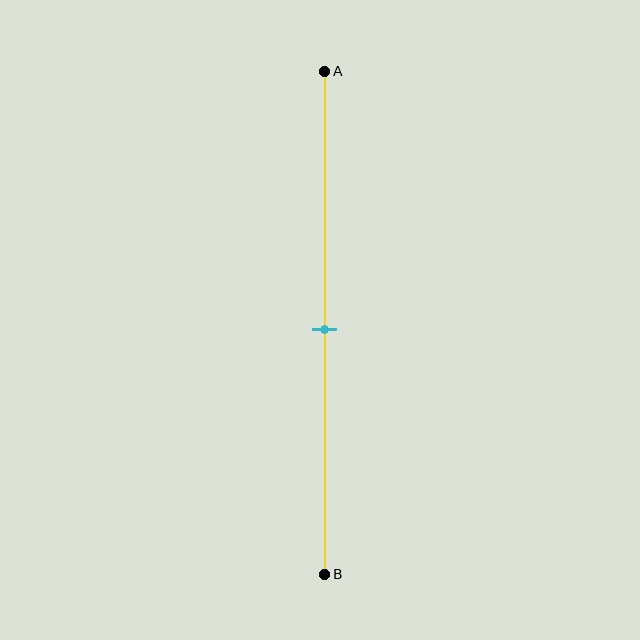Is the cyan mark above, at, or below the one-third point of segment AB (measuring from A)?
The cyan mark is below the one-third point of segment AB.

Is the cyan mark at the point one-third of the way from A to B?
No, the mark is at about 50% from A, not at the 33% one-third point.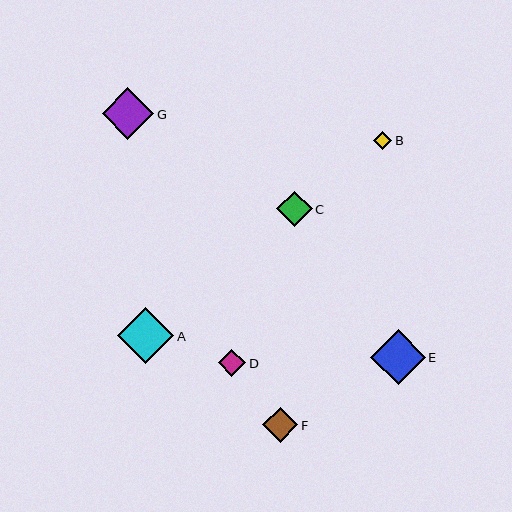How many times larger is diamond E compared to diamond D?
Diamond E is approximately 2.0 times the size of diamond D.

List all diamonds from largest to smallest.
From largest to smallest: A, E, G, F, C, D, B.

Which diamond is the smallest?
Diamond B is the smallest with a size of approximately 18 pixels.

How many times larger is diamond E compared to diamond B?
Diamond E is approximately 3.1 times the size of diamond B.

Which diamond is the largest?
Diamond A is the largest with a size of approximately 56 pixels.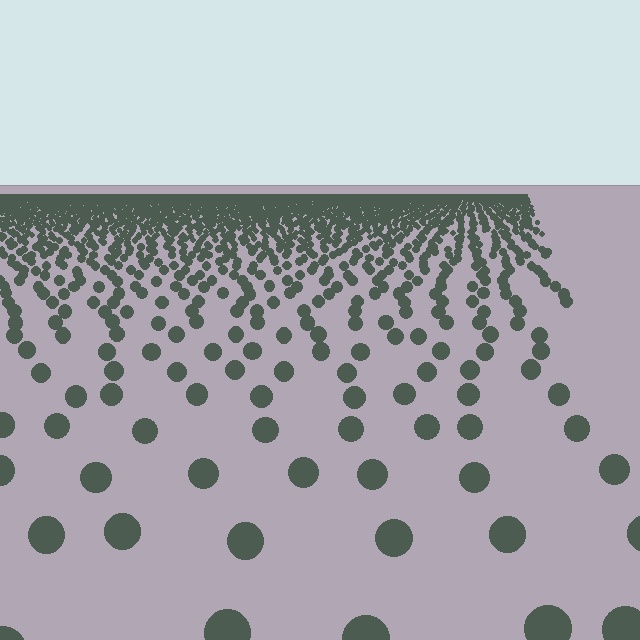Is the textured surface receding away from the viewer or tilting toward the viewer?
The surface is receding away from the viewer. Texture elements get smaller and denser toward the top.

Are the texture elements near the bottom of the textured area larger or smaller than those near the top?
Larger. Near the bottom, elements are closer to the viewer and appear at a bigger on-screen size.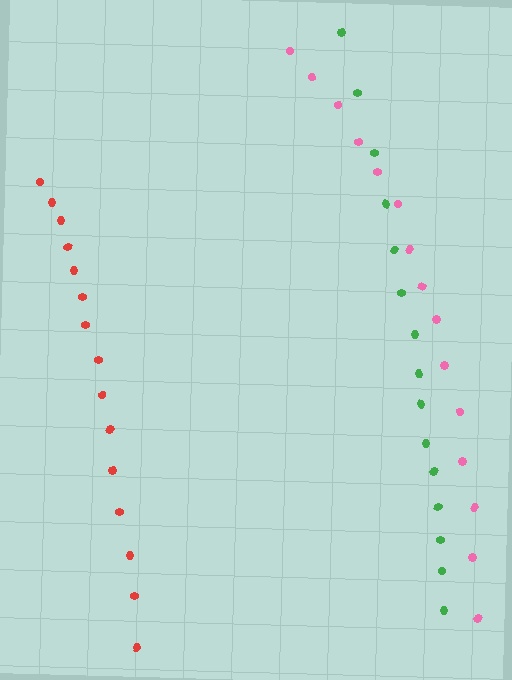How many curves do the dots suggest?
There are 3 distinct paths.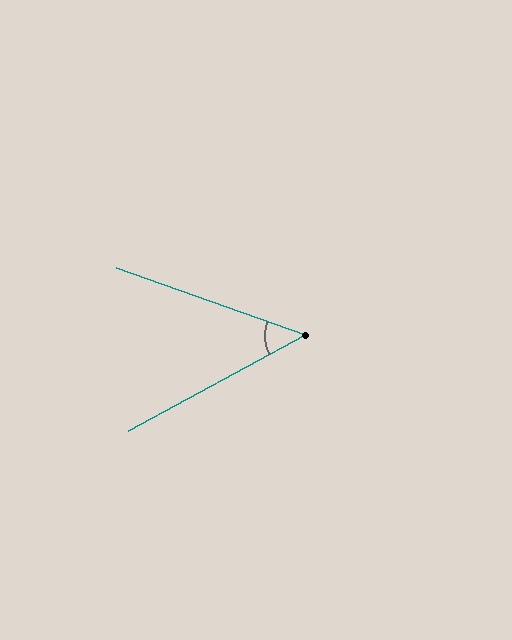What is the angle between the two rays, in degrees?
Approximately 48 degrees.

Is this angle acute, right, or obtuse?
It is acute.